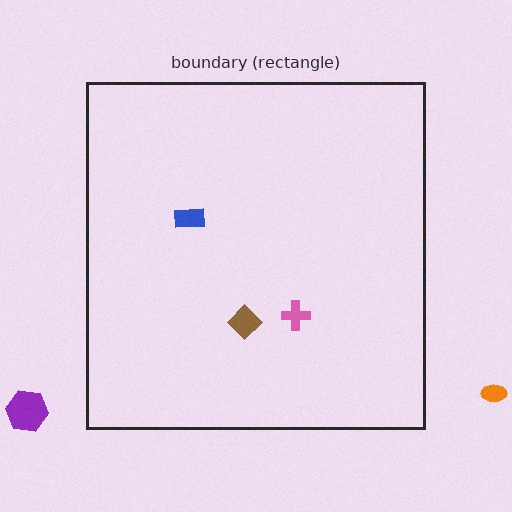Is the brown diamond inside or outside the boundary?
Inside.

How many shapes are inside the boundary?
3 inside, 2 outside.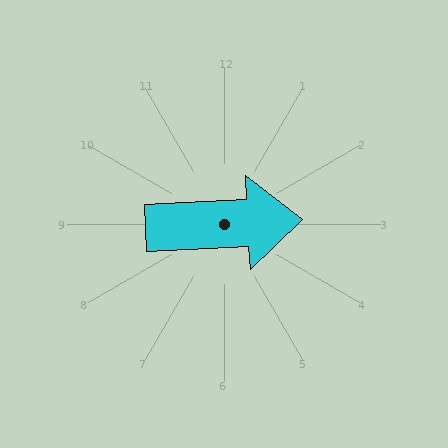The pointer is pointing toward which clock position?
Roughly 3 o'clock.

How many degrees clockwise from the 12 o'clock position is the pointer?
Approximately 87 degrees.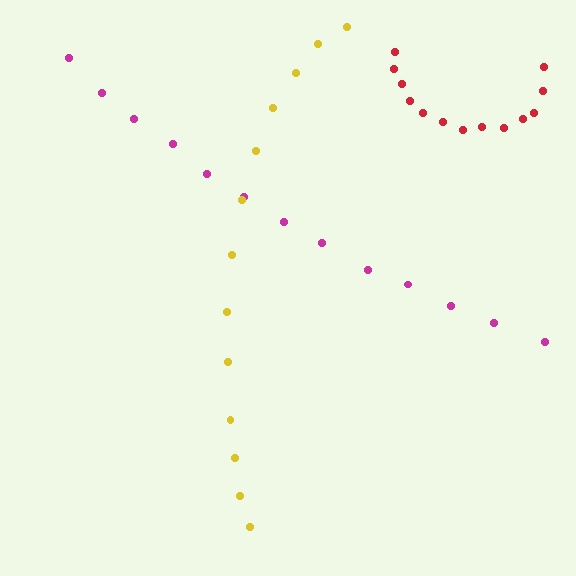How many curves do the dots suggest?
There are 3 distinct paths.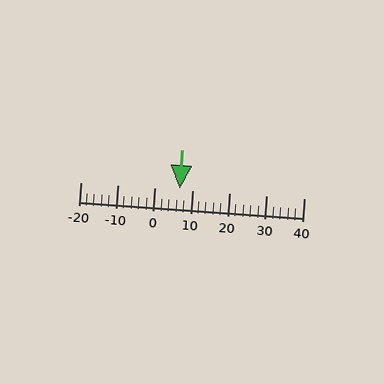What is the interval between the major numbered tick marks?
The major tick marks are spaced 10 units apart.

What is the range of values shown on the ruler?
The ruler shows values from -20 to 40.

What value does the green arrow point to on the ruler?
The green arrow points to approximately 7.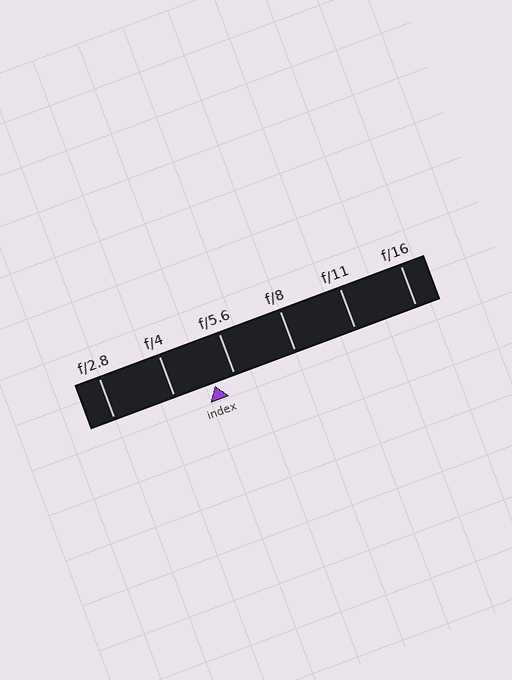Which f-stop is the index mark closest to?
The index mark is closest to f/5.6.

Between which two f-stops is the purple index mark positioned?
The index mark is between f/4 and f/5.6.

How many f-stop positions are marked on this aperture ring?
There are 6 f-stop positions marked.